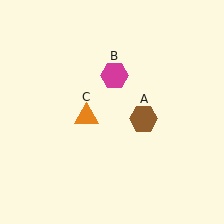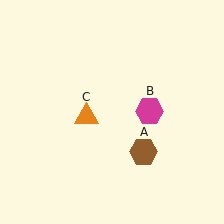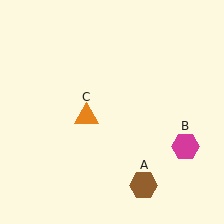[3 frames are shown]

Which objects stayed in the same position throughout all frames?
Orange triangle (object C) remained stationary.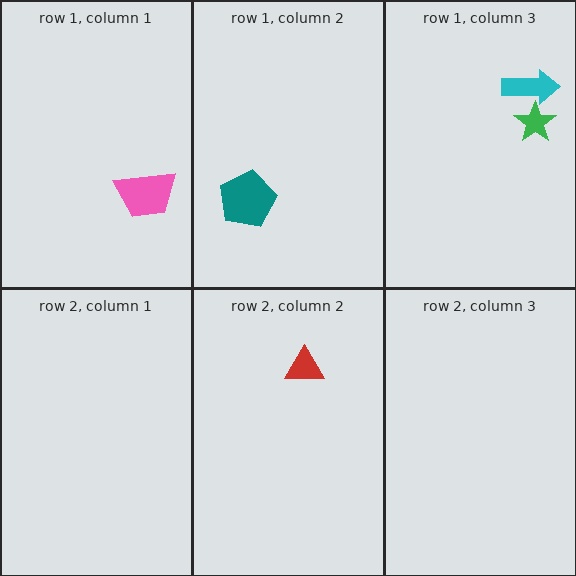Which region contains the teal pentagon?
The row 1, column 2 region.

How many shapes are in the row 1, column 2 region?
1.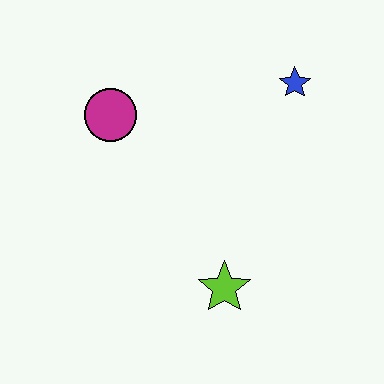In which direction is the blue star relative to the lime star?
The blue star is above the lime star.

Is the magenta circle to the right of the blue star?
No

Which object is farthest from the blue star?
The lime star is farthest from the blue star.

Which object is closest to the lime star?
The magenta circle is closest to the lime star.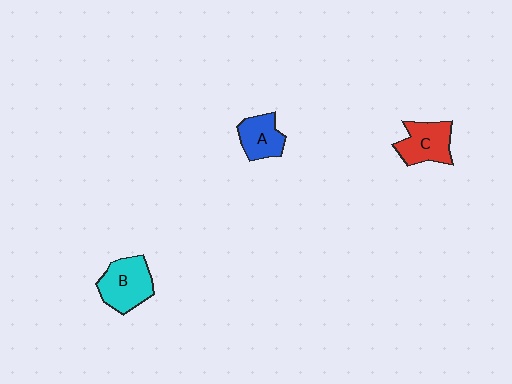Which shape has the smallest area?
Shape A (blue).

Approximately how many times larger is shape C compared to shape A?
Approximately 1.2 times.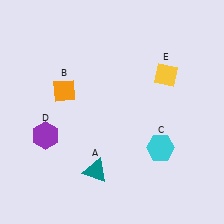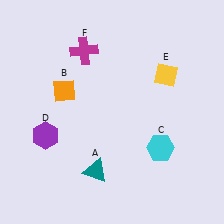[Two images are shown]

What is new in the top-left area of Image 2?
A magenta cross (F) was added in the top-left area of Image 2.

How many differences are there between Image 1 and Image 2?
There is 1 difference between the two images.